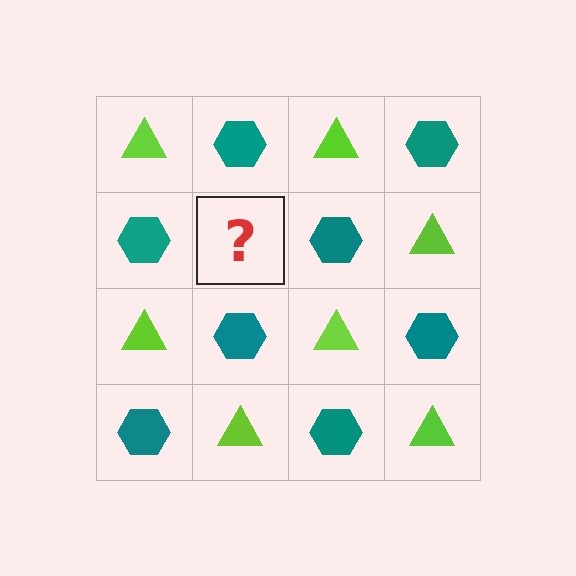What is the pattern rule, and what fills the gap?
The rule is that it alternates lime triangle and teal hexagon in a checkerboard pattern. The gap should be filled with a lime triangle.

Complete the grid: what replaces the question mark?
The question mark should be replaced with a lime triangle.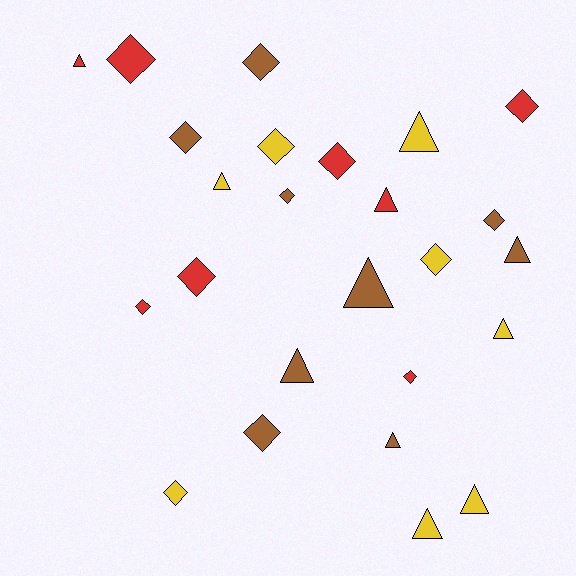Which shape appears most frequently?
Diamond, with 14 objects.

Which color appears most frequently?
Brown, with 9 objects.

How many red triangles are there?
There are 2 red triangles.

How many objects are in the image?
There are 25 objects.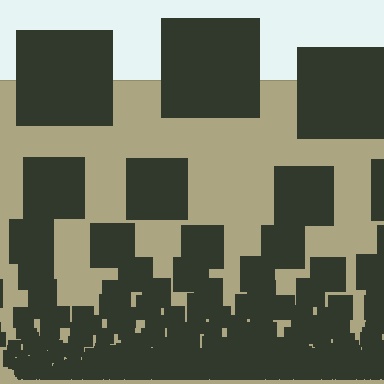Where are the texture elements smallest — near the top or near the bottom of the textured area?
Near the bottom.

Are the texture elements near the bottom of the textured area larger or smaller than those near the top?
Smaller. The gradient is inverted — elements near the bottom are smaller and denser.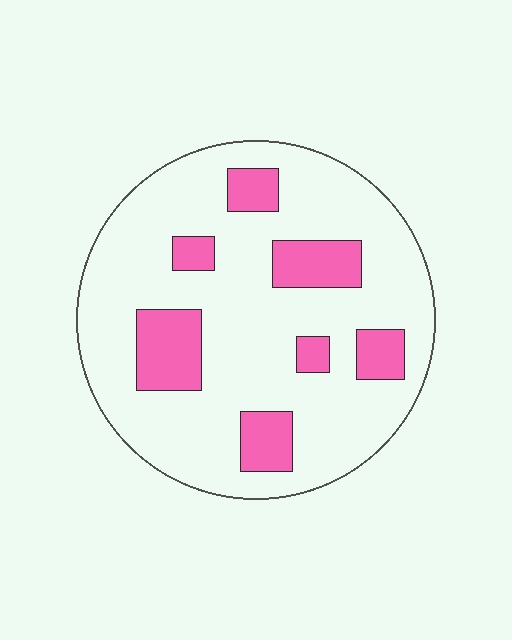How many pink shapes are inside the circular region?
7.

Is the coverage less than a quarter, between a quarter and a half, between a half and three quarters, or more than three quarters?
Less than a quarter.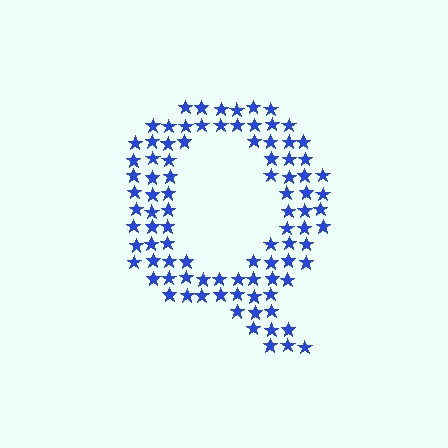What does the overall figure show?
The overall figure shows the letter Q.